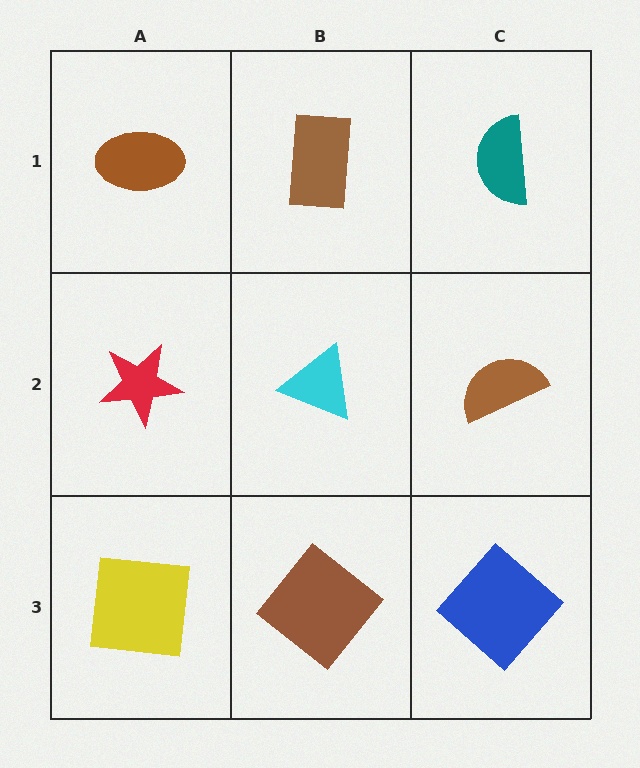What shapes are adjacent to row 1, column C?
A brown semicircle (row 2, column C), a brown rectangle (row 1, column B).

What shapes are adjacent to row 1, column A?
A red star (row 2, column A), a brown rectangle (row 1, column B).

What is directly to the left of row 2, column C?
A cyan triangle.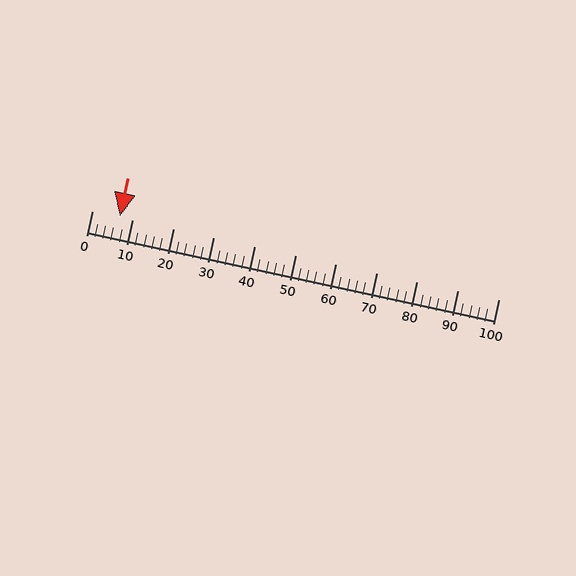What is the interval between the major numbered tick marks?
The major tick marks are spaced 10 units apart.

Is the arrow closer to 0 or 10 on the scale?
The arrow is closer to 10.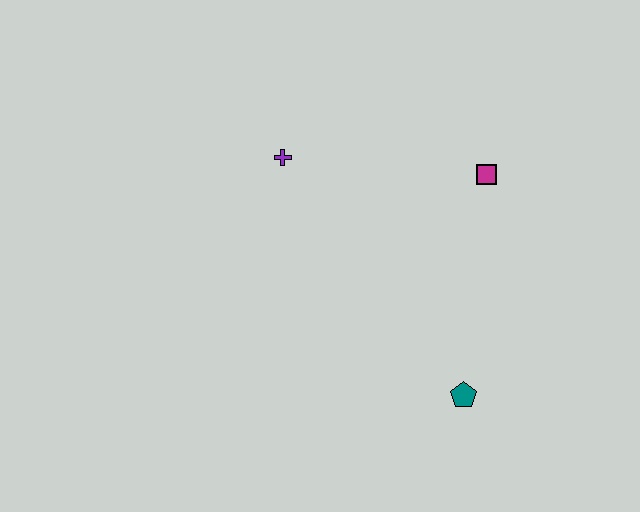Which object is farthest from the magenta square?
The teal pentagon is farthest from the magenta square.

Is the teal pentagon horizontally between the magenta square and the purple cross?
Yes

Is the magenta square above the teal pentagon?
Yes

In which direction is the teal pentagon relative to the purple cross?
The teal pentagon is below the purple cross.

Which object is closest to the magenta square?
The purple cross is closest to the magenta square.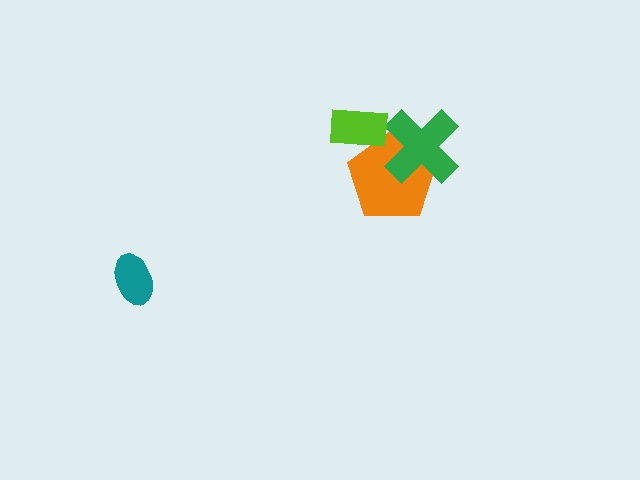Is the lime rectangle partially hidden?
No, no other shape covers it.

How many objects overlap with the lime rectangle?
1 object overlaps with the lime rectangle.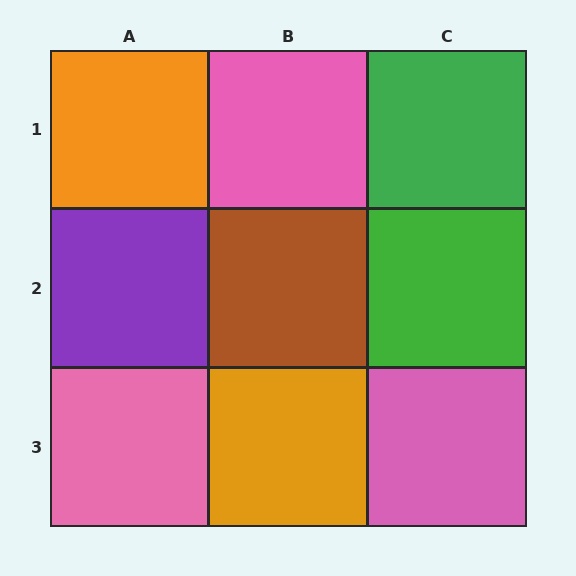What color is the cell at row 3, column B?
Orange.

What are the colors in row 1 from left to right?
Orange, pink, green.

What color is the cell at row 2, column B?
Brown.